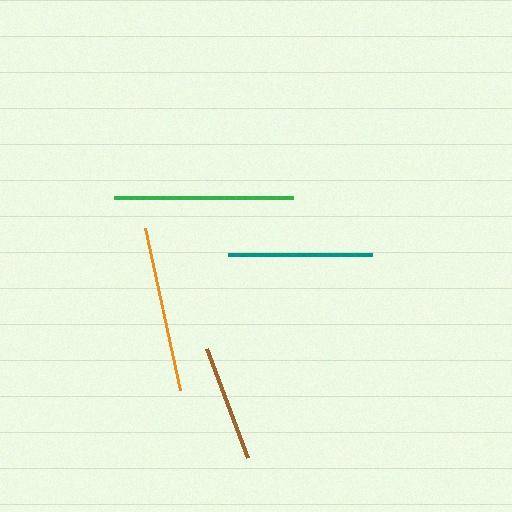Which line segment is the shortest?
The brown line is the shortest at approximately 116 pixels.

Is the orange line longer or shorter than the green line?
The green line is longer than the orange line.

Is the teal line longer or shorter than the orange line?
The orange line is longer than the teal line.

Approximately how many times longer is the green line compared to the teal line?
The green line is approximately 1.2 times the length of the teal line.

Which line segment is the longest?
The green line is the longest at approximately 180 pixels.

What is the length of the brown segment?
The brown segment is approximately 116 pixels long.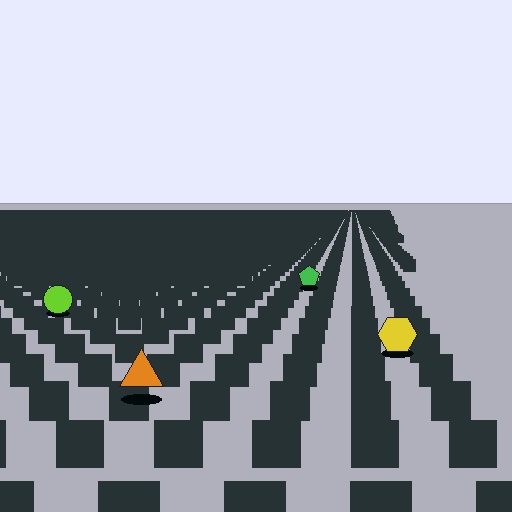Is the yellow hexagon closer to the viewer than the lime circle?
Yes. The yellow hexagon is closer — you can tell from the texture gradient: the ground texture is coarser near it.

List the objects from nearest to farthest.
From nearest to farthest: the orange triangle, the yellow hexagon, the lime circle, the green pentagon.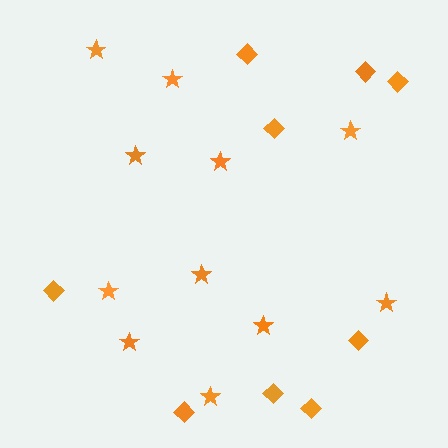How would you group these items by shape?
There are 2 groups: one group of stars (11) and one group of diamonds (9).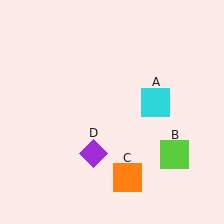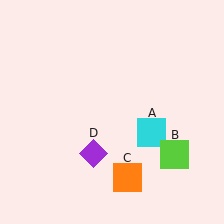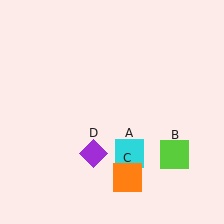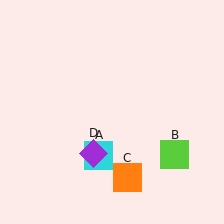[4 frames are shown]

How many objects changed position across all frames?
1 object changed position: cyan square (object A).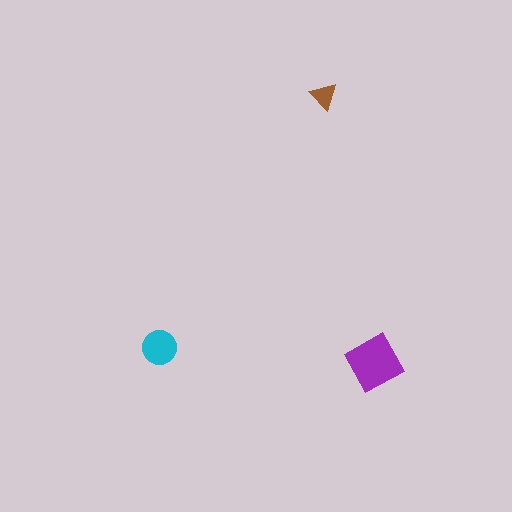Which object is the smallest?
The brown triangle.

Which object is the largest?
The purple diamond.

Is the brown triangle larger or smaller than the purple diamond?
Smaller.